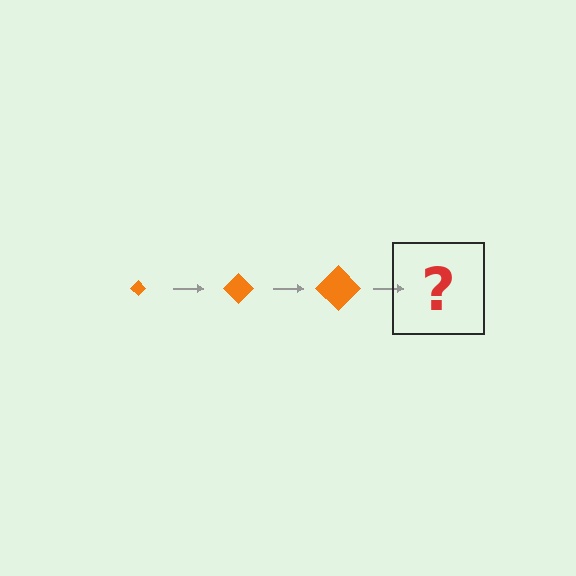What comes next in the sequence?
The next element should be an orange diamond, larger than the previous one.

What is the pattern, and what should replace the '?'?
The pattern is that the diamond gets progressively larger each step. The '?' should be an orange diamond, larger than the previous one.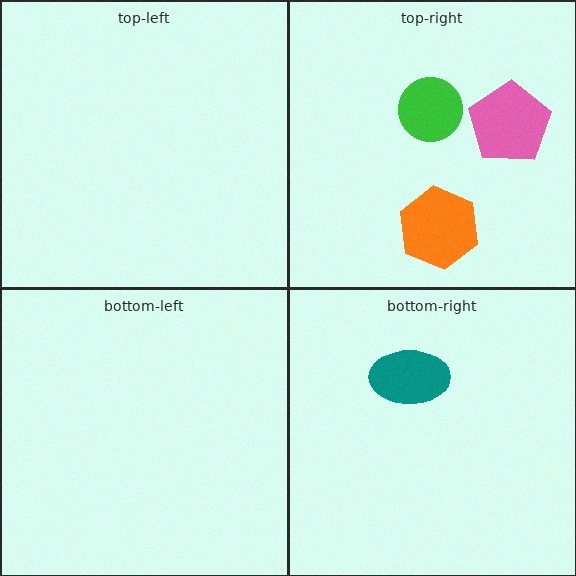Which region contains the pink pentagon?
The top-right region.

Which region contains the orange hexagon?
The top-right region.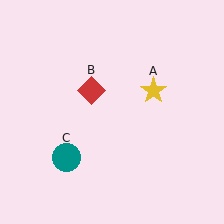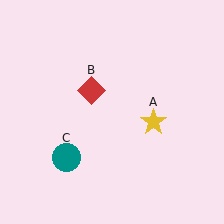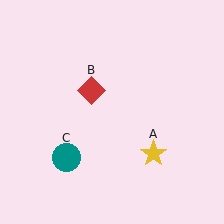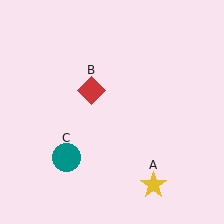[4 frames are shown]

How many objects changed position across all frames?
1 object changed position: yellow star (object A).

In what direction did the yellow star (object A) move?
The yellow star (object A) moved down.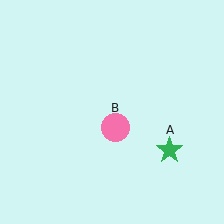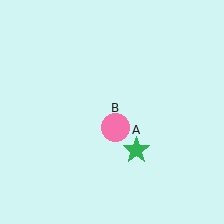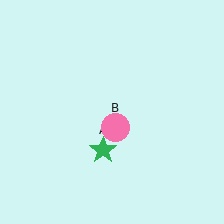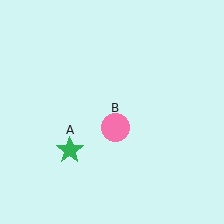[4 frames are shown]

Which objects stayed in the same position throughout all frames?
Pink circle (object B) remained stationary.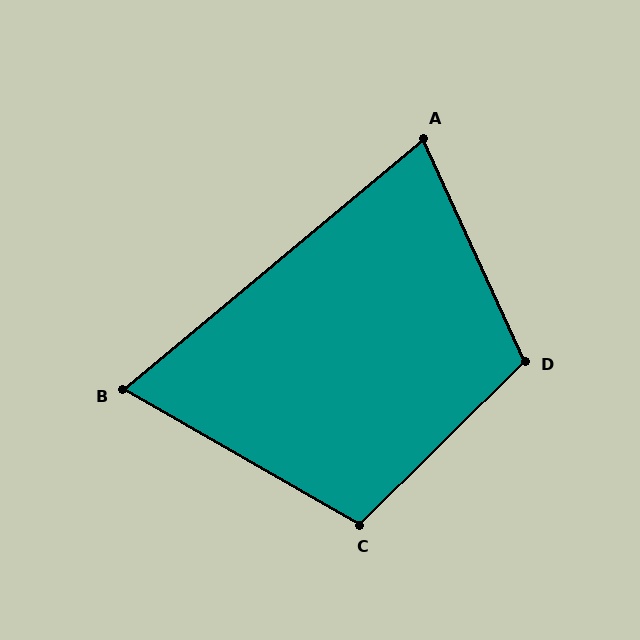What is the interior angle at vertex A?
Approximately 75 degrees (acute).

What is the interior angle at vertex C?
Approximately 105 degrees (obtuse).